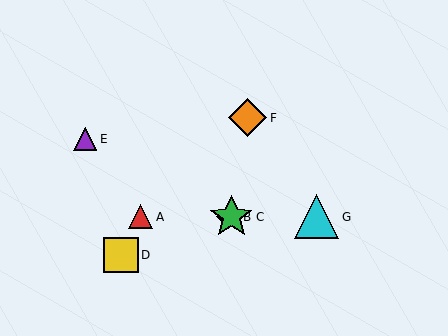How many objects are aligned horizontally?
4 objects (A, B, C, G) are aligned horizontally.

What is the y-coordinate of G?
Object G is at y≈217.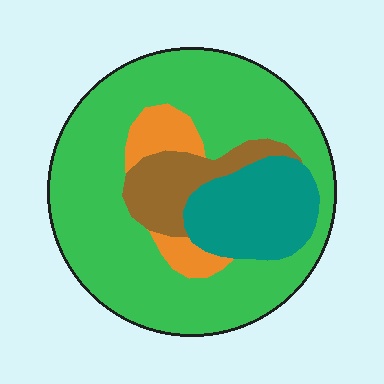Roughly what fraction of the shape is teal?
Teal covers about 15% of the shape.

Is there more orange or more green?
Green.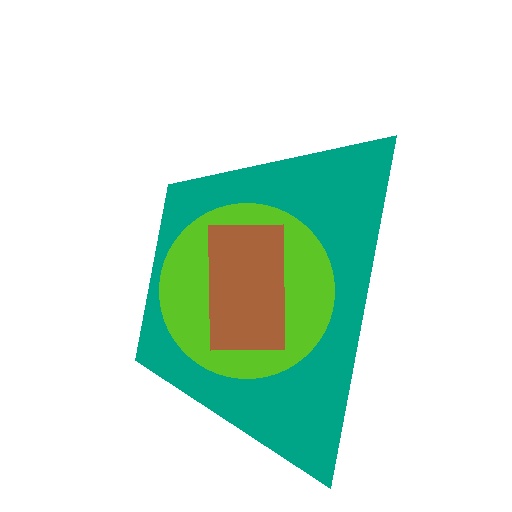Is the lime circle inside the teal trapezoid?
Yes.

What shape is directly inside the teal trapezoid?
The lime circle.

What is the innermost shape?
The brown rectangle.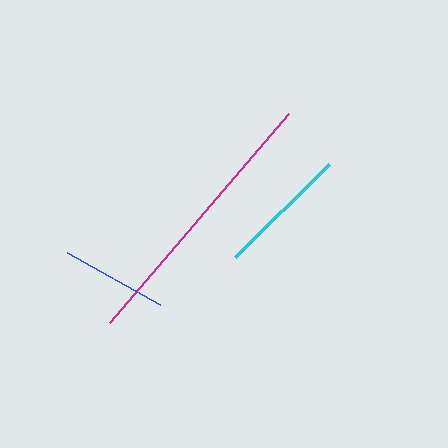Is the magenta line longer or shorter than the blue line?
The magenta line is longer than the blue line.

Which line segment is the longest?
The magenta line is the longest at approximately 275 pixels.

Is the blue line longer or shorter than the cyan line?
The cyan line is longer than the blue line.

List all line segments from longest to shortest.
From longest to shortest: magenta, cyan, blue.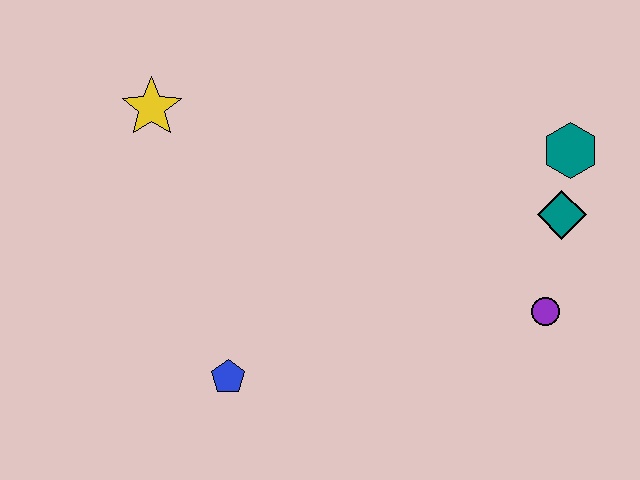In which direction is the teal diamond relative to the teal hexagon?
The teal diamond is below the teal hexagon.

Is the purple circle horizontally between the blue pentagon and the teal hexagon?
Yes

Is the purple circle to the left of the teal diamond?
Yes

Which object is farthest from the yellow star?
The purple circle is farthest from the yellow star.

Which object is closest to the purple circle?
The teal diamond is closest to the purple circle.